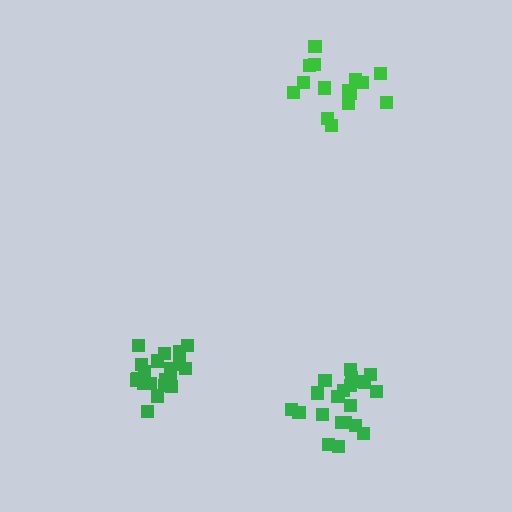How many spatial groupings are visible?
There are 3 spatial groupings.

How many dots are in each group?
Group 1: 21 dots, Group 2: 16 dots, Group 3: 21 dots (58 total).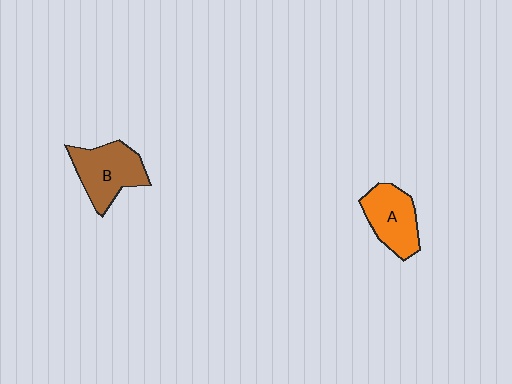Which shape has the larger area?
Shape B (brown).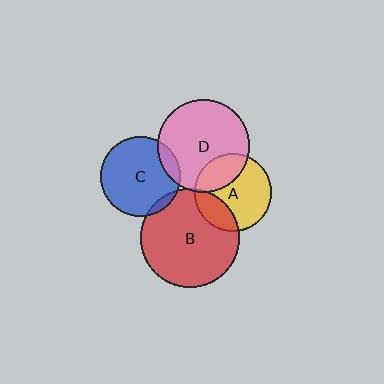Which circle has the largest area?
Circle B (red).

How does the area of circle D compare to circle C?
Approximately 1.4 times.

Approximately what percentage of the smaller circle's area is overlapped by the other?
Approximately 5%.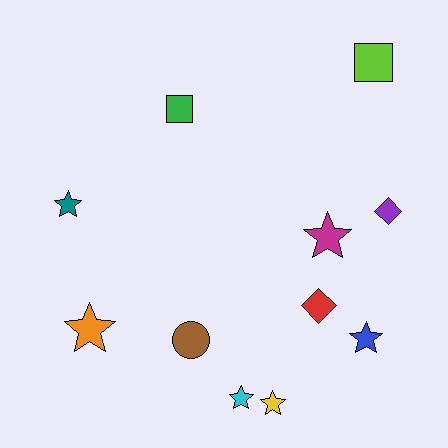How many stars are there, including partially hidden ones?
There are 6 stars.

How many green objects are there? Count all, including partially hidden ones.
There is 1 green object.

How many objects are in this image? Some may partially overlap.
There are 11 objects.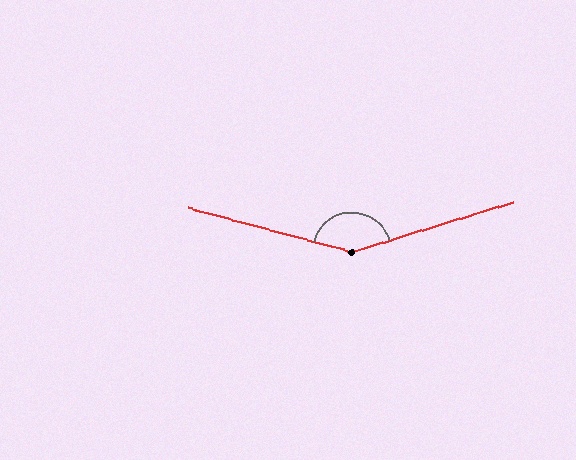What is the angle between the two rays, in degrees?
Approximately 148 degrees.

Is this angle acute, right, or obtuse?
It is obtuse.